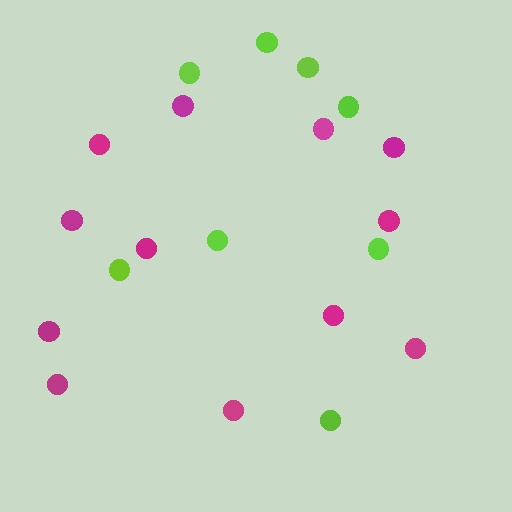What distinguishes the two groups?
There are 2 groups: one group of magenta circles (12) and one group of lime circles (8).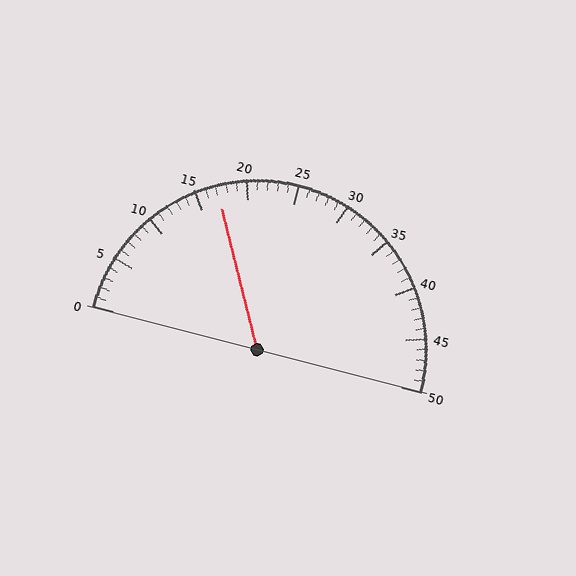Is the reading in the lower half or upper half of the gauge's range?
The reading is in the lower half of the range (0 to 50).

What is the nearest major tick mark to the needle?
The nearest major tick mark is 15.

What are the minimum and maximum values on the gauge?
The gauge ranges from 0 to 50.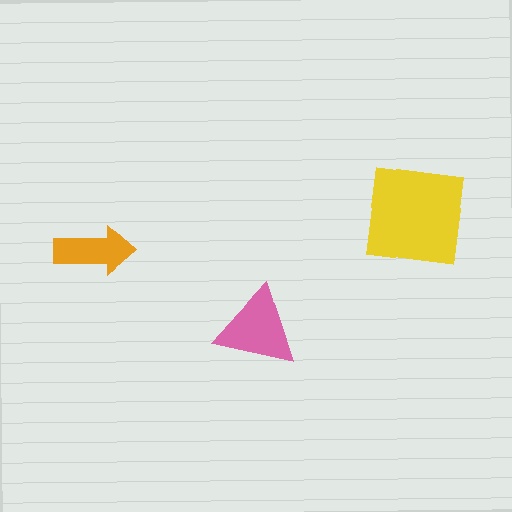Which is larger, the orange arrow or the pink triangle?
The pink triangle.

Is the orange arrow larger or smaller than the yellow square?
Smaller.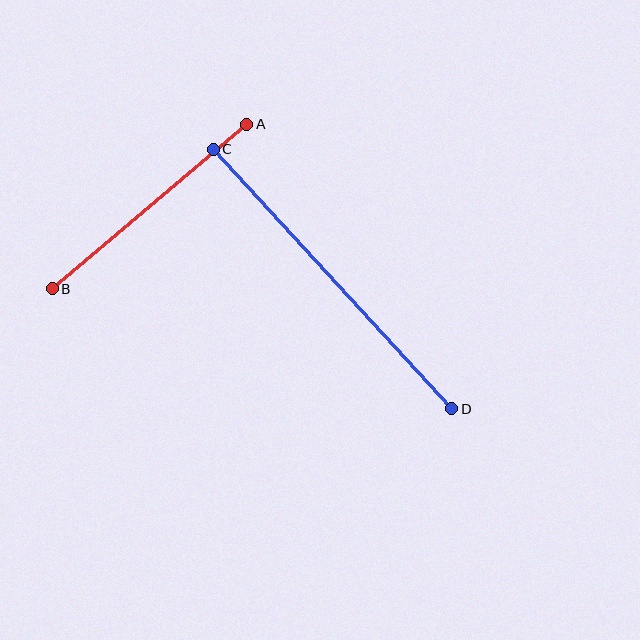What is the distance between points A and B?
The distance is approximately 255 pixels.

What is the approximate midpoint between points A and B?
The midpoint is at approximately (150, 207) pixels.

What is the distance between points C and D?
The distance is approximately 353 pixels.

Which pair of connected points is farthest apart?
Points C and D are farthest apart.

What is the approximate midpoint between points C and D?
The midpoint is at approximately (333, 279) pixels.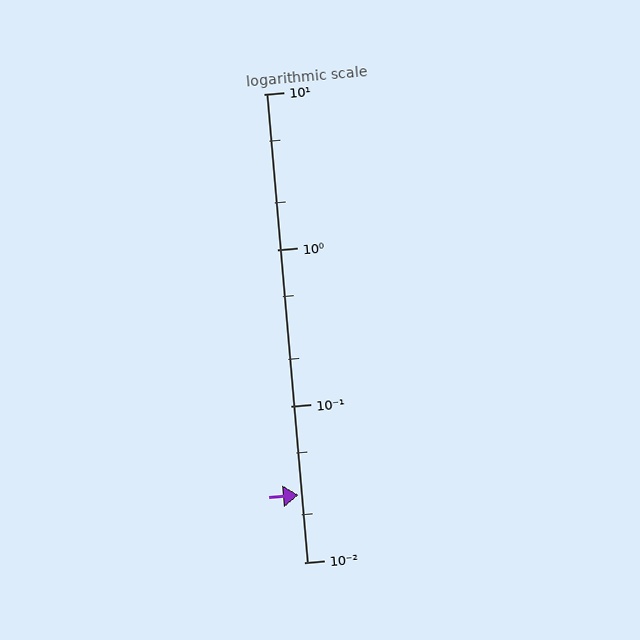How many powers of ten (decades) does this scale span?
The scale spans 3 decades, from 0.01 to 10.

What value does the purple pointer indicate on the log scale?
The pointer indicates approximately 0.027.